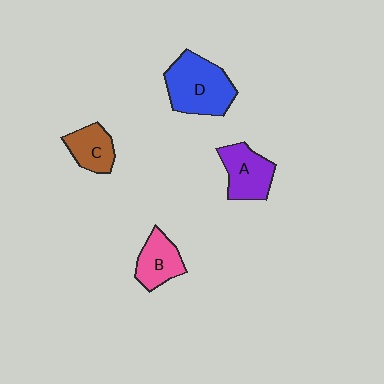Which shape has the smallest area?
Shape C (brown).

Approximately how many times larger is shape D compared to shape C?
Approximately 1.9 times.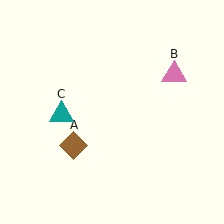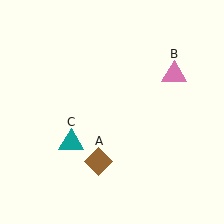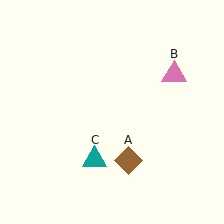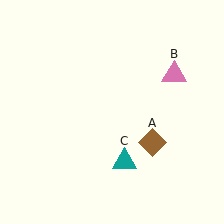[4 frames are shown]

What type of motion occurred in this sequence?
The brown diamond (object A), teal triangle (object C) rotated counterclockwise around the center of the scene.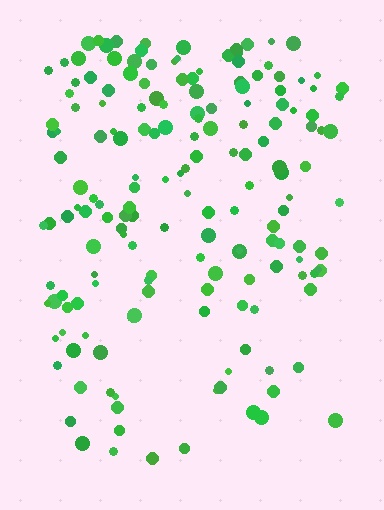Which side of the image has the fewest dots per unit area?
The bottom.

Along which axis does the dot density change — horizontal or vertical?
Vertical.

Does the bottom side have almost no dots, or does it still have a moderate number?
Still a moderate number, just noticeably fewer than the top.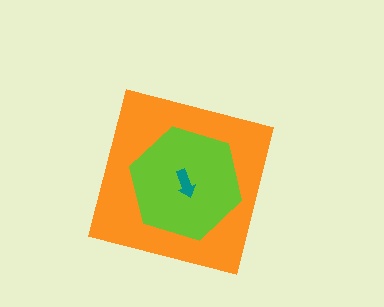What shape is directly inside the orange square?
The lime hexagon.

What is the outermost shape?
The orange square.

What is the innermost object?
The teal arrow.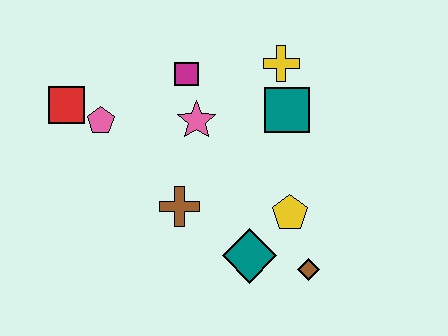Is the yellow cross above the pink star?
Yes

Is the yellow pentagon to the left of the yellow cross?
No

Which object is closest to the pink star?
The magenta square is closest to the pink star.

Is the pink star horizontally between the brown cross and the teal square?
Yes